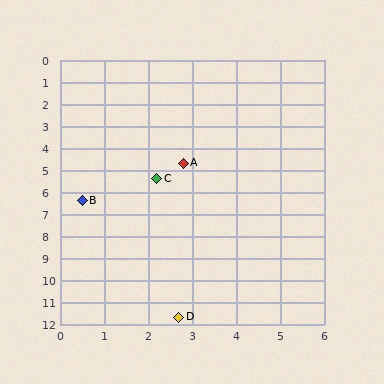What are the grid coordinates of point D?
Point D is at approximately (2.7, 11.7).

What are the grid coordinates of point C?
Point C is at approximately (2.2, 5.4).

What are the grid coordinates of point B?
Point B is at approximately (0.5, 6.4).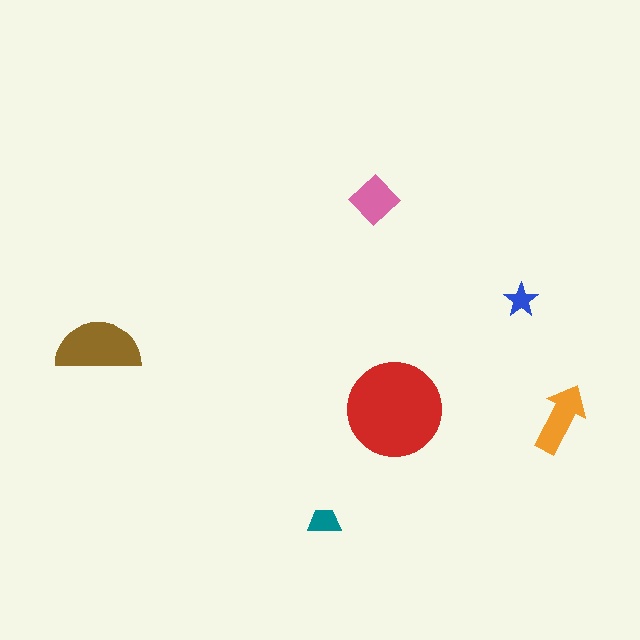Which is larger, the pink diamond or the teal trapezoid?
The pink diamond.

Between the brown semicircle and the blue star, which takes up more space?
The brown semicircle.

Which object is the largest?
The red circle.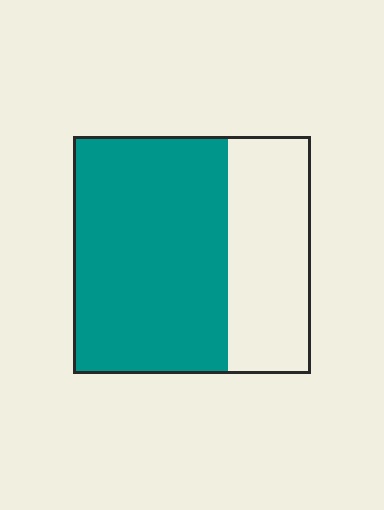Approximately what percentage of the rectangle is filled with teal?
Approximately 65%.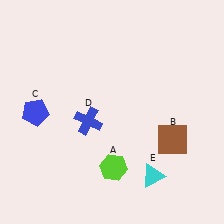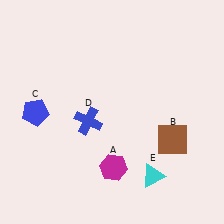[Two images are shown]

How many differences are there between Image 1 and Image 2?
There is 1 difference between the two images.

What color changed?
The hexagon (A) changed from lime in Image 1 to magenta in Image 2.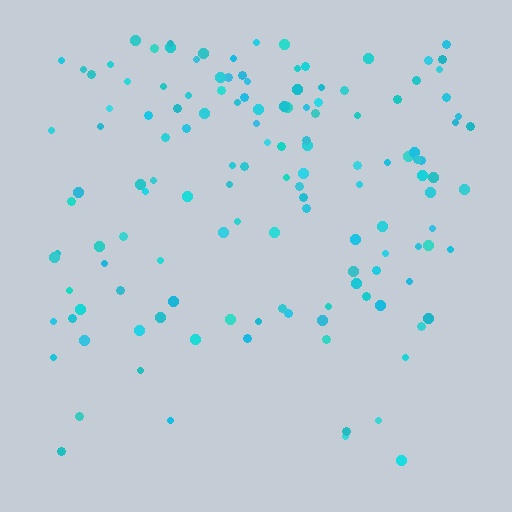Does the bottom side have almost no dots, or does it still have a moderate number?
Still a moderate number, just noticeably fewer than the top.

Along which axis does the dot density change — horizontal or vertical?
Vertical.